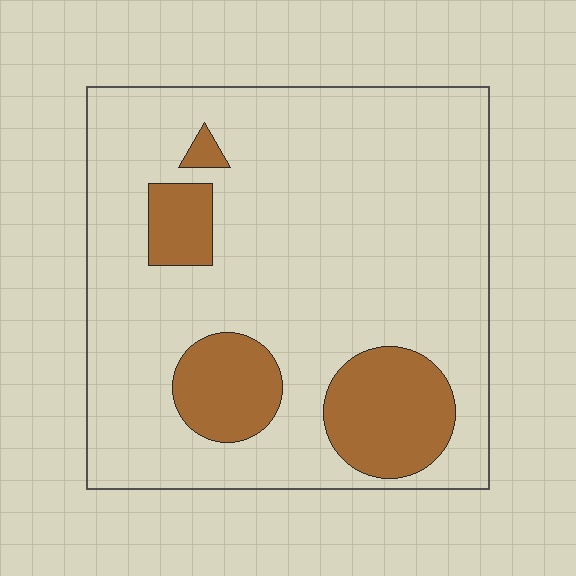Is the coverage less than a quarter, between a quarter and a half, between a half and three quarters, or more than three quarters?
Less than a quarter.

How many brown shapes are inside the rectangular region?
4.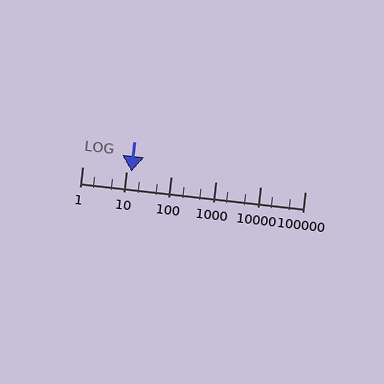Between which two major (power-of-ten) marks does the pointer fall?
The pointer is between 10 and 100.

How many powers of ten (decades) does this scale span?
The scale spans 5 decades, from 1 to 100000.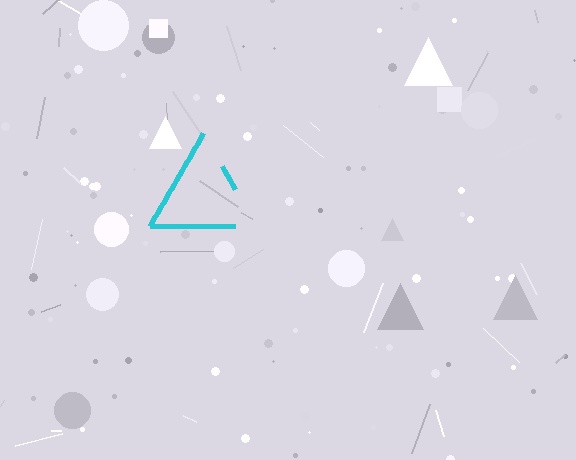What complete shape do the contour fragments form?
The contour fragments form a triangle.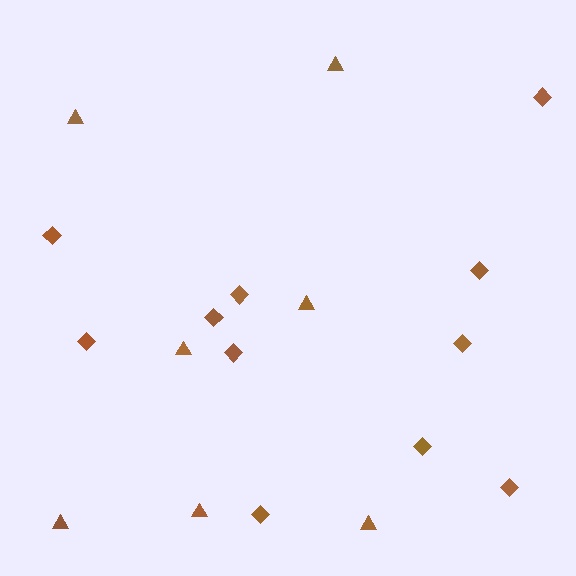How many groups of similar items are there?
There are 2 groups: one group of diamonds (11) and one group of triangles (7).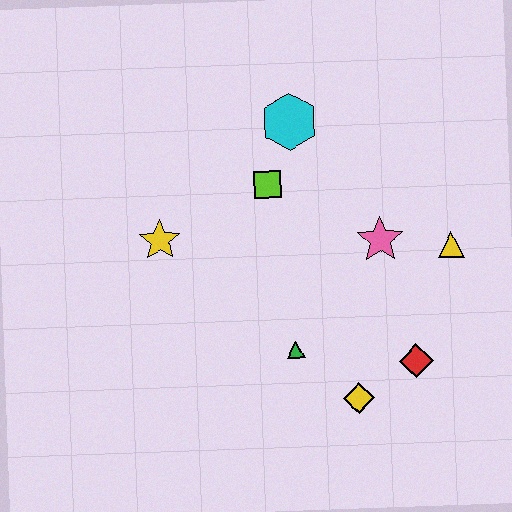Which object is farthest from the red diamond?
The yellow star is farthest from the red diamond.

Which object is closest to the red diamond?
The yellow diamond is closest to the red diamond.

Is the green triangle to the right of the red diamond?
No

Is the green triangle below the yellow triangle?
Yes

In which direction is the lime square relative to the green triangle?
The lime square is above the green triangle.